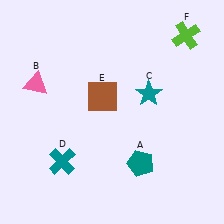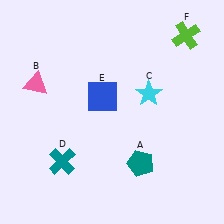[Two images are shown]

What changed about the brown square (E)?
In Image 1, E is brown. In Image 2, it changed to blue.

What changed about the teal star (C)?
In Image 1, C is teal. In Image 2, it changed to cyan.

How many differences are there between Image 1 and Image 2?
There are 2 differences between the two images.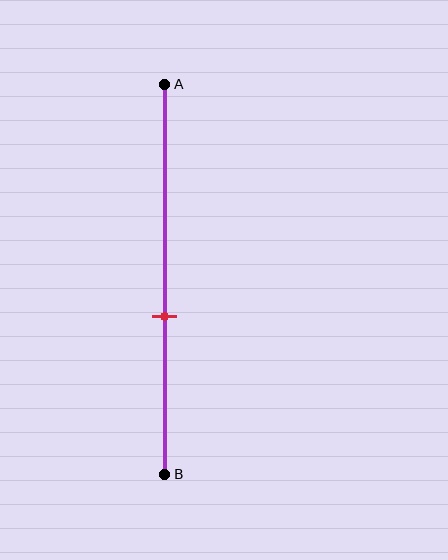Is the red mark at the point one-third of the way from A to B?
No, the mark is at about 60% from A, not at the 33% one-third point.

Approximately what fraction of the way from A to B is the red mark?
The red mark is approximately 60% of the way from A to B.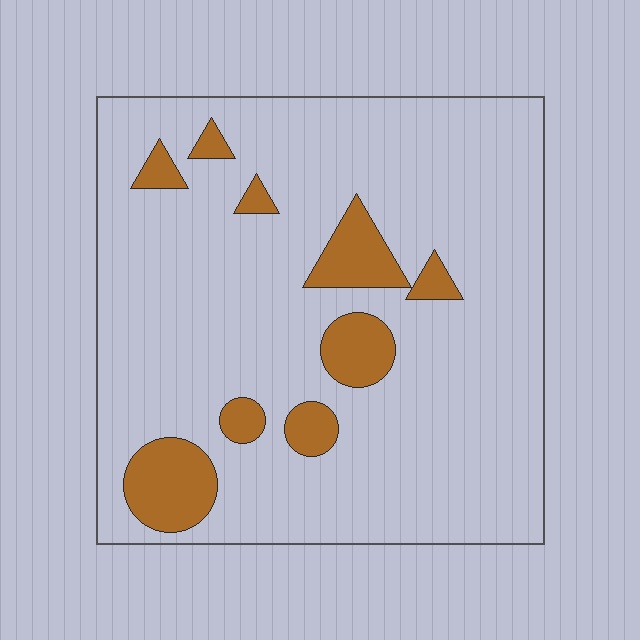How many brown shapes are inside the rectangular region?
9.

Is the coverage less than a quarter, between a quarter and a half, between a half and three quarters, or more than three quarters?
Less than a quarter.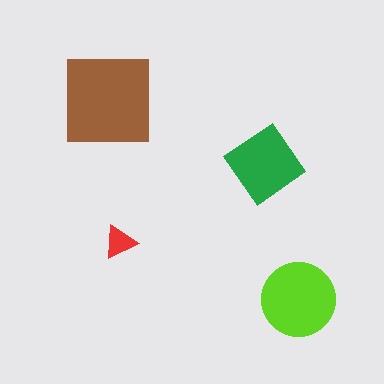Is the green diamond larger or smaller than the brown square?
Smaller.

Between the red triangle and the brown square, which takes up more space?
The brown square.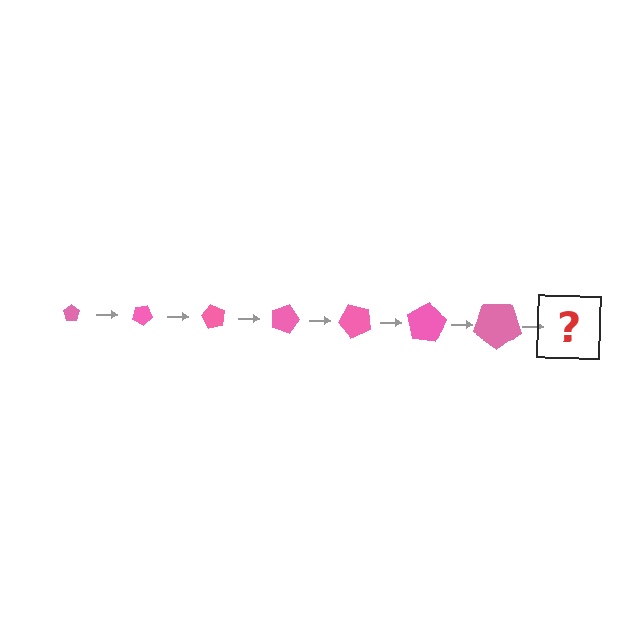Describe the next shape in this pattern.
It should be a pentagon, larger than the previous one and rotated 210 degrees from the start.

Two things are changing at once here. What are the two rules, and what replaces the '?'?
The two rules are that the pentagon grows larger each step and it rotates 30 degrees each step. The '?' should be a pentagon, larger than the previous one and rotated 210 degrees from the start.